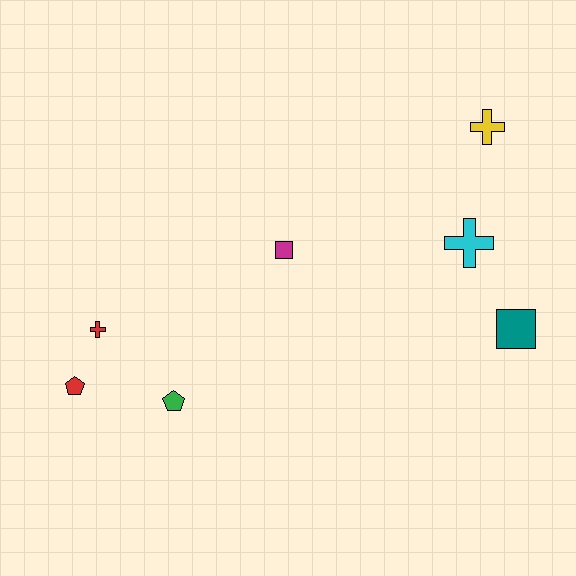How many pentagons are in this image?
There are 2 pentagons.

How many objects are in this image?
There are 7 objects.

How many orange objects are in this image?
There are no orange objects.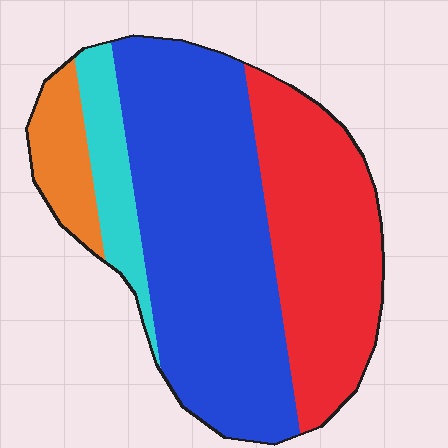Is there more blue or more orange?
Blue.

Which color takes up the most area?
Blue, at roughly 50%.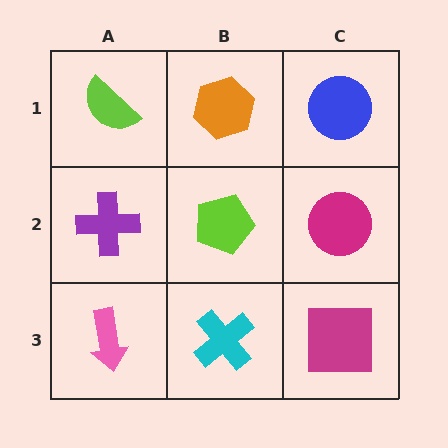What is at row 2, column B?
A lime pentagon.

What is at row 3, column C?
A magenta square.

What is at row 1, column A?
A lime semicircle.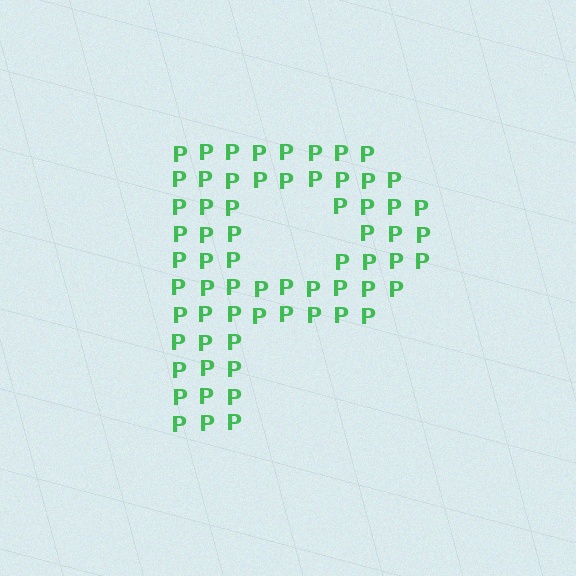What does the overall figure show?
The overall figure shows the letter P.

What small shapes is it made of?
It is made of small letter P's.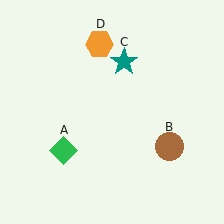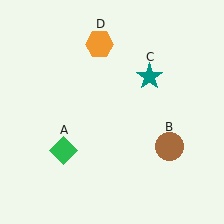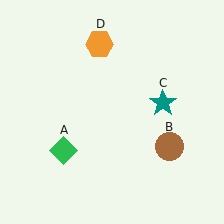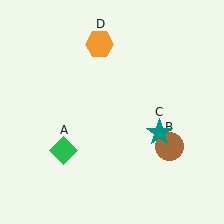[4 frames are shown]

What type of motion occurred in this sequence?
The teal star (object C) rotated clockwise around the center of the scene.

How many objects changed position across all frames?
1 object changed position: teal star (object C).